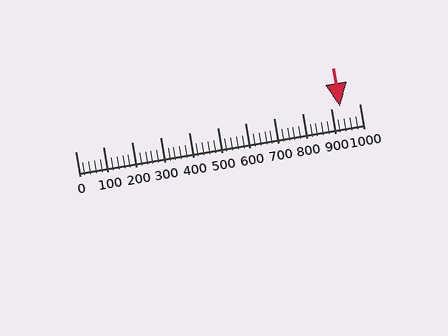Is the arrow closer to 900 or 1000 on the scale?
The arrow is closer to 900.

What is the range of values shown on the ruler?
The ruler shows values from 0 to 1000.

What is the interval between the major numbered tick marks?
The major tick marks are spaced 100 units apart.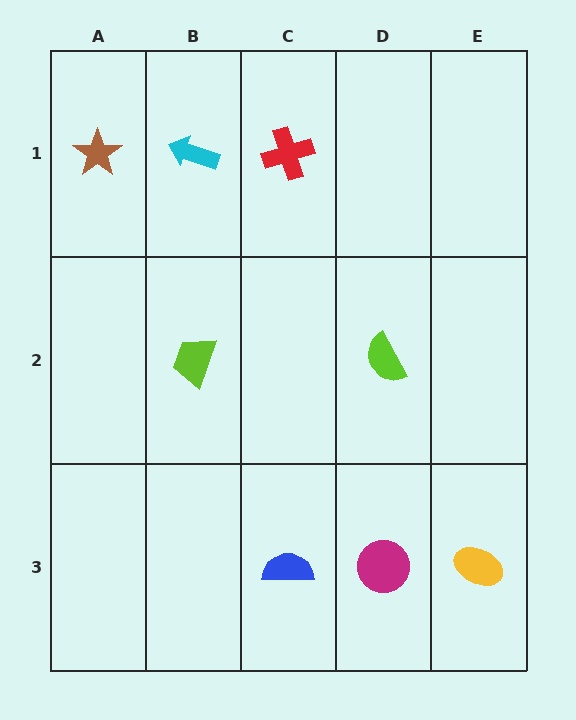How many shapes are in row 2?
2 shapes.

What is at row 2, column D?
A lime semicircle.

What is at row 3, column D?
A magenta circle.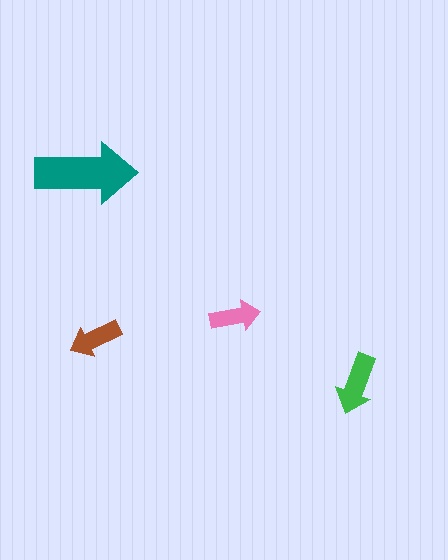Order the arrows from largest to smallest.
the teal one, the green one, the brown one, the pink one.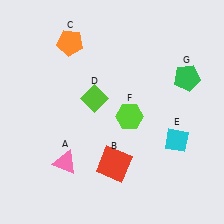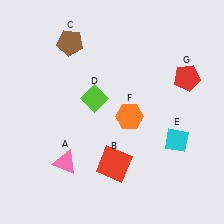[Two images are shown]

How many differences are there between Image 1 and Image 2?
There are 3 differences between the two images.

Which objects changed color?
C changed from orange to brown. F changed from lime to orange. G changed from green to red.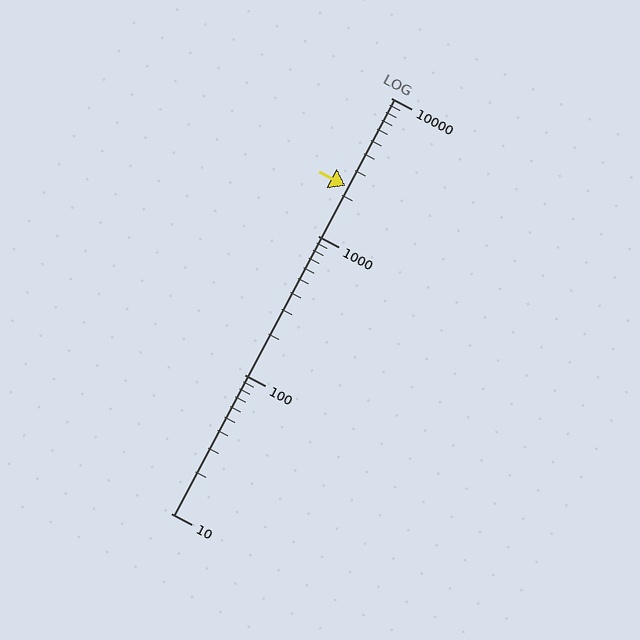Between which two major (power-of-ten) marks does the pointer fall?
The pointer is between 1000 and 10000.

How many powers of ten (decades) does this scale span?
The scale spans 3 decades, from 10 to 10000.